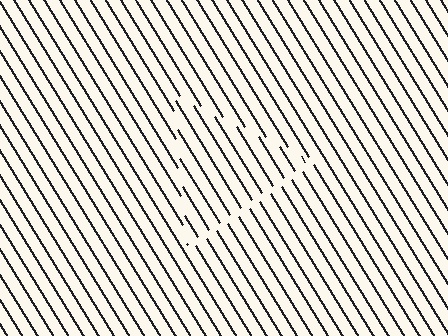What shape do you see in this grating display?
An illusory triangle. The interior of the shape contains the same grating, shifted by half a period — the contour is defined by the phase discontinuity where line-ends from the inner and outer gratings abut.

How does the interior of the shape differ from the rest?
The interior of the shape contains the same grating, shifted by half a period — the contour is defined by the phase discontinuity where line-ends from the inner and outer gratings abut.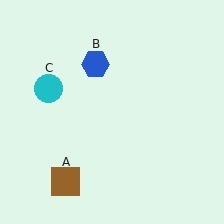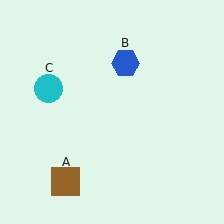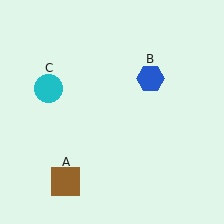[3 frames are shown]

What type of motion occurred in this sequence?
The blue hexagon (object B) rotated clockwise around the center of the scene.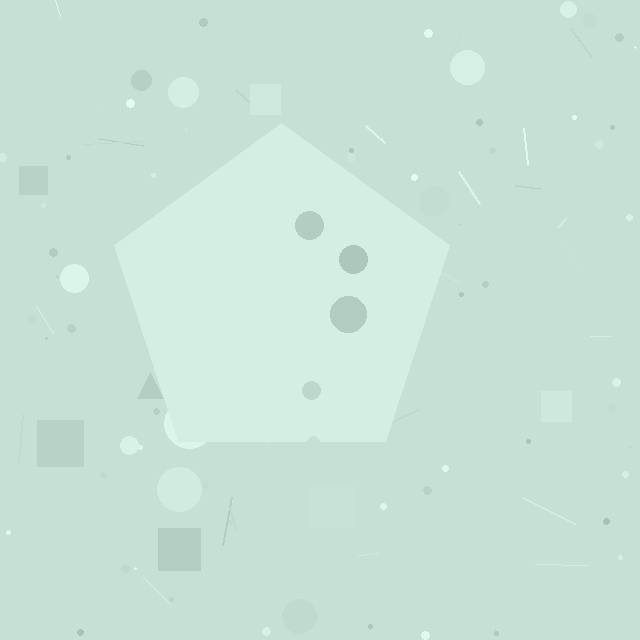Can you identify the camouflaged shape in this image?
The camouflaged shape is a pentagon.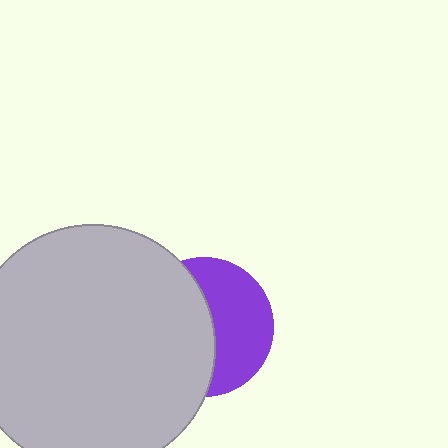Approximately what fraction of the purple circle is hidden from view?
Roughly 53% of the purple circle is hidden behind the light gray circle.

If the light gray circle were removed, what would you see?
You would see the complete purple circle.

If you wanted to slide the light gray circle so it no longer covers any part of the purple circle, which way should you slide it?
Slide it left — that is the most direct way to separate the two shapes.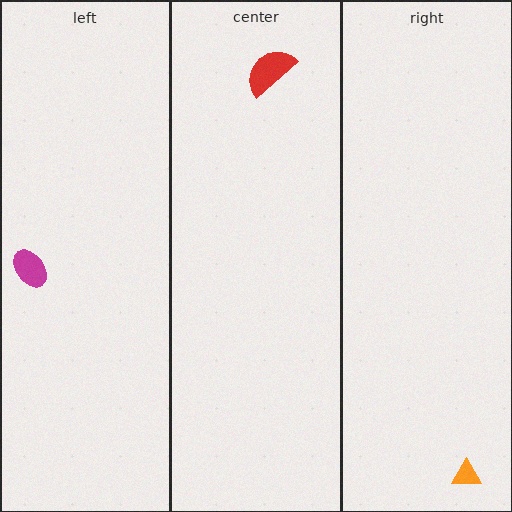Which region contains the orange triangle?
The right region.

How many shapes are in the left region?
1.